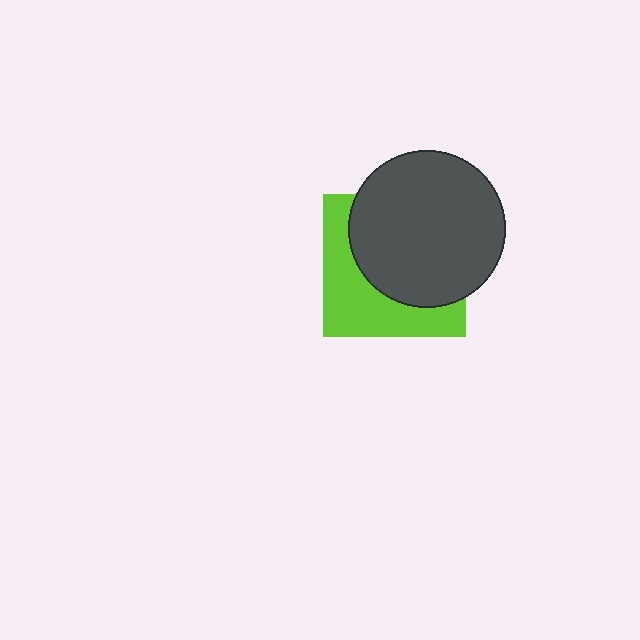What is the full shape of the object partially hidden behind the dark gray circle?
The partially hidden object is a lime square.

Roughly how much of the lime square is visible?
A small part of it is visible (roughly 42%).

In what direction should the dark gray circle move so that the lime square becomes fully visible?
The dark gray circle should move toward the upper-right. That is the shortest direction to clear the overlap and leave the lime square fully visible.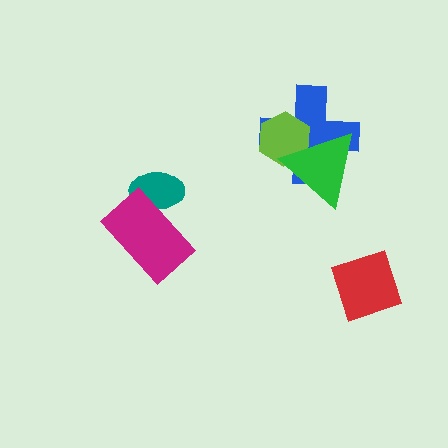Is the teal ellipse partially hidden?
Yes, it is partially covered by another shape.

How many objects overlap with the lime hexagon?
2 objects overlap with the lime hexagon.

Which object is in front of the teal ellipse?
The magenta rectangle is in front of the teal ellipse.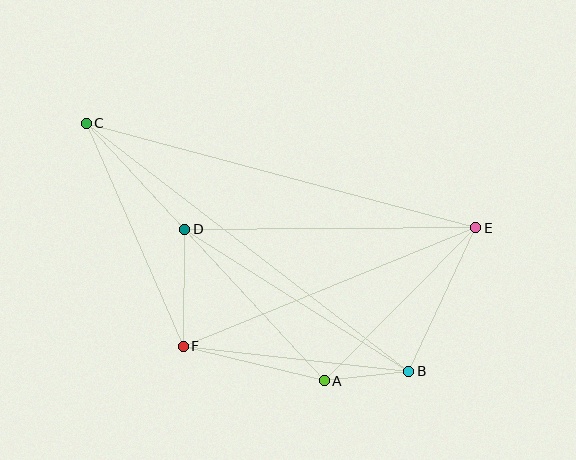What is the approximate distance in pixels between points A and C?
The distance between A and C is approximately 351 pixels.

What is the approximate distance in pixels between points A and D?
The distance between A and D is approximately 206 pixels.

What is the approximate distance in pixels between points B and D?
The distance between B and D is approximately 265 pixels.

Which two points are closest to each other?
Points A and B are closest to each other.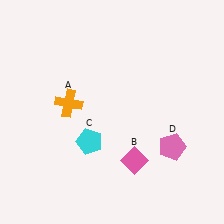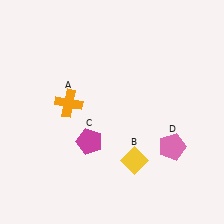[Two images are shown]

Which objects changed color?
B changed from pink to yellow. C changed from cyan to magenta.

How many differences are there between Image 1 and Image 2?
There are 2 differences between the two images.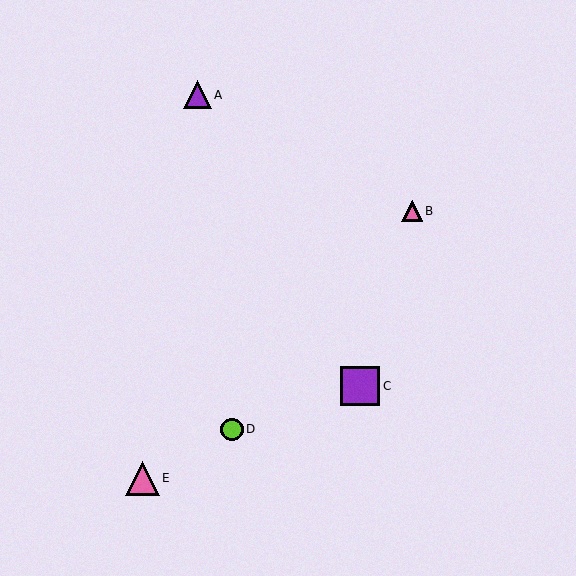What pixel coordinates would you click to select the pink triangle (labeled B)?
Click at (412, 211) to select the pink triangle B.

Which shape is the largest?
The purple square (labeled C) is the largest.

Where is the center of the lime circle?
The center of the lime circle is at (232, 429).